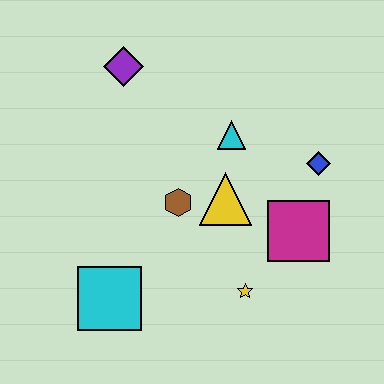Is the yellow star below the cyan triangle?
Yes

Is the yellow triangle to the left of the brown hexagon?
No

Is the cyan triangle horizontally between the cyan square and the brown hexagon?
No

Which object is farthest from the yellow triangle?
The purple diamond is farthest from the yellow triangle.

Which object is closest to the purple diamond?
The cyan triangle is closest to the purple diamond.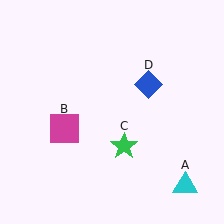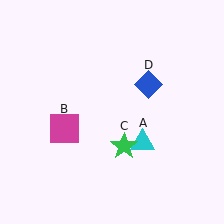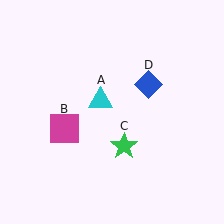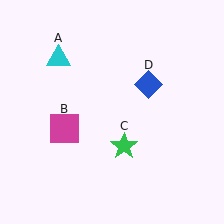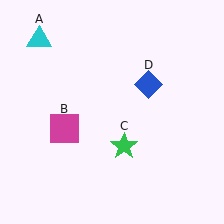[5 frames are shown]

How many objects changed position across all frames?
1 object changed position: cyan triangle (object A).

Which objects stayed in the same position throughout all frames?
Magenta square (object B) and green star (object C) and blue diamond (object D) remained stationary.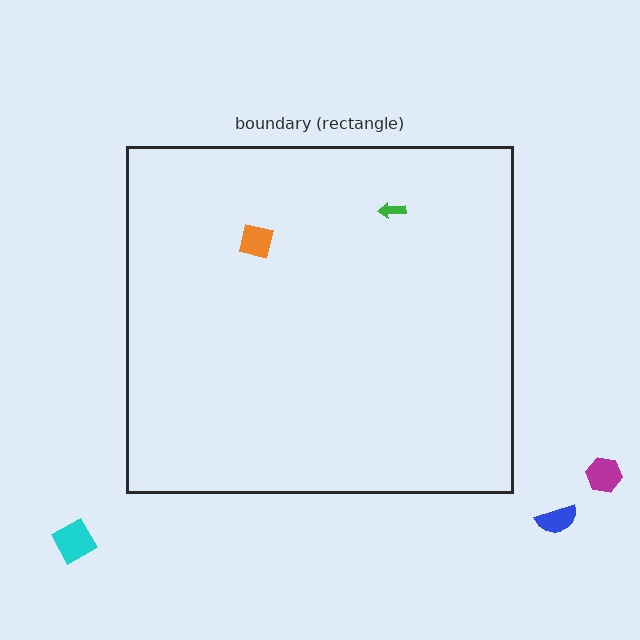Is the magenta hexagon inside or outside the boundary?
Outside.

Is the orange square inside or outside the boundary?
Inside.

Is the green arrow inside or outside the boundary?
Inside.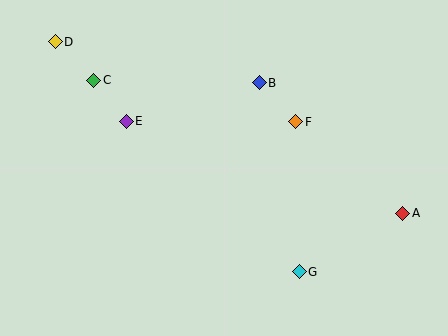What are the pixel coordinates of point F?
Point F is at (296, 122).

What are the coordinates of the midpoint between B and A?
The midpoint between B and A is at (331, 148).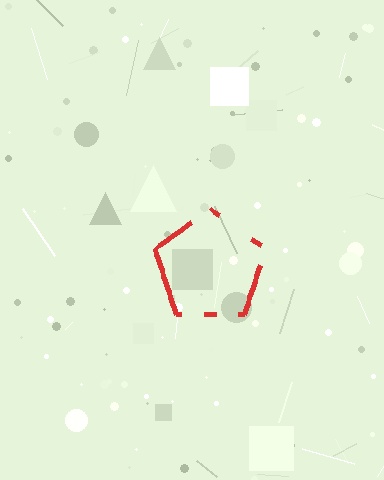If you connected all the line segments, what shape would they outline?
They would outline a pentagon.